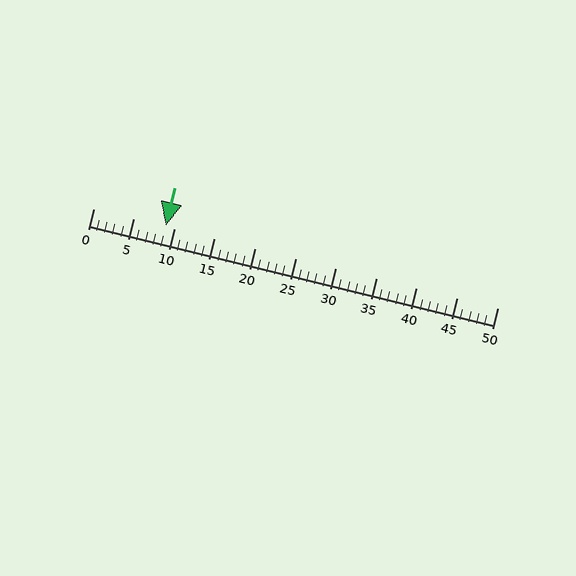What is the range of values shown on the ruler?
The ruler shows values from 0 to 50.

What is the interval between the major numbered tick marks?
The major tick marks are spaced 5 units apart.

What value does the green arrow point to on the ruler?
The green arrow points to approximately 9.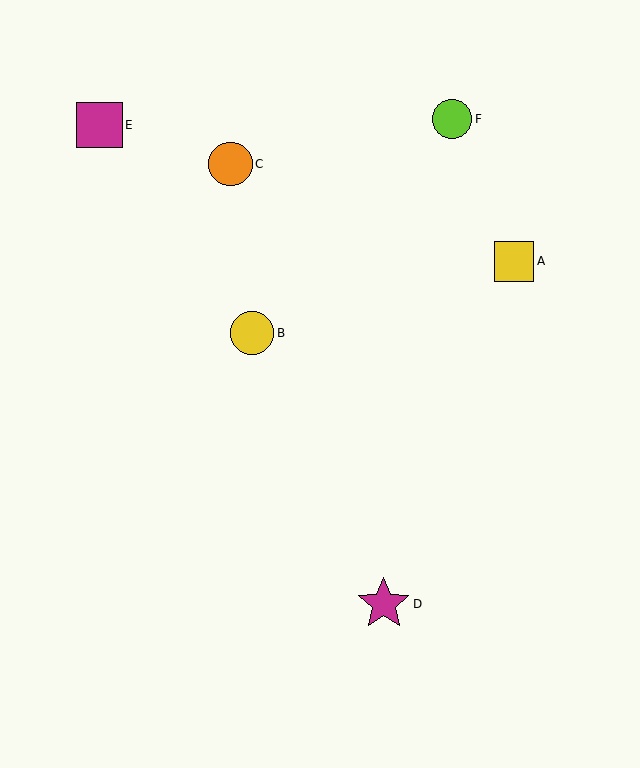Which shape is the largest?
The magenta star (labeled D) is the largest.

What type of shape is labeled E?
Shape E is a magenta square.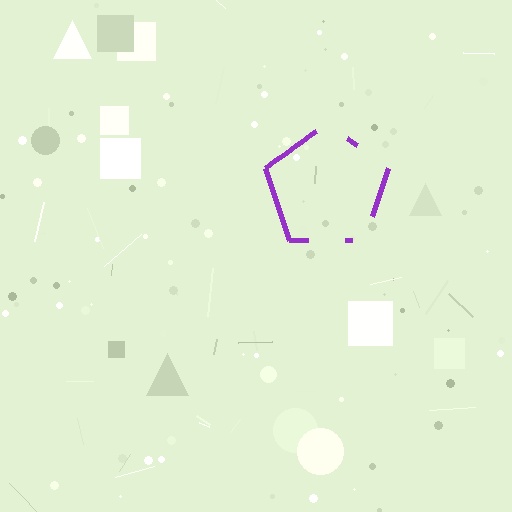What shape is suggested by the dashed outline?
The dashed outline suggests a pentagon.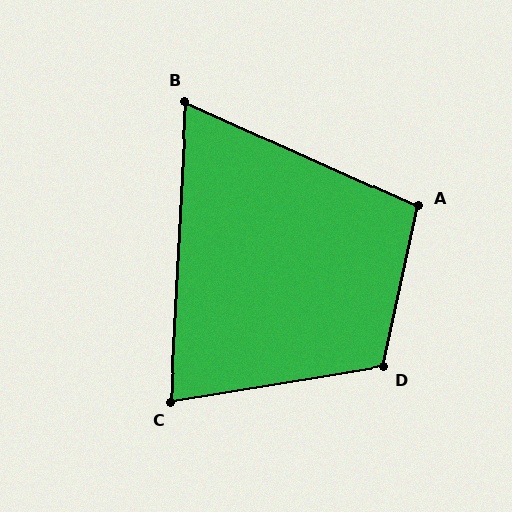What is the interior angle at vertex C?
Approximately 78 degrees (acute).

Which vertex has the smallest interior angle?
B, at approximately 69 degrees.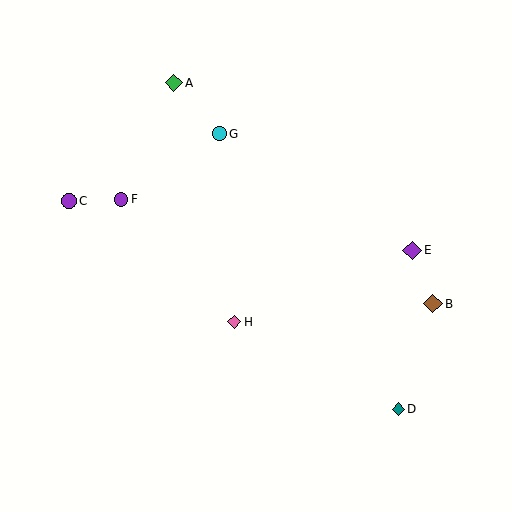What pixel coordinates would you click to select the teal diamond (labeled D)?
Click at (398, 409) to select the teal diamond D.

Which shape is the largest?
The brown diamond (labeled B) is the largest.